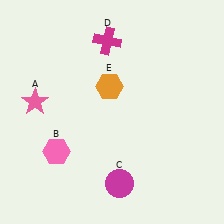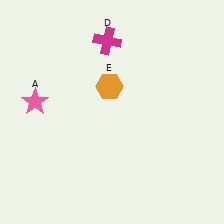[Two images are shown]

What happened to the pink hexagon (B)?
The pink hexagon (B) was removed in Image 2. It was in the bottom-left area of Image 1.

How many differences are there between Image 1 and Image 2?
There are 2 differences between the two images.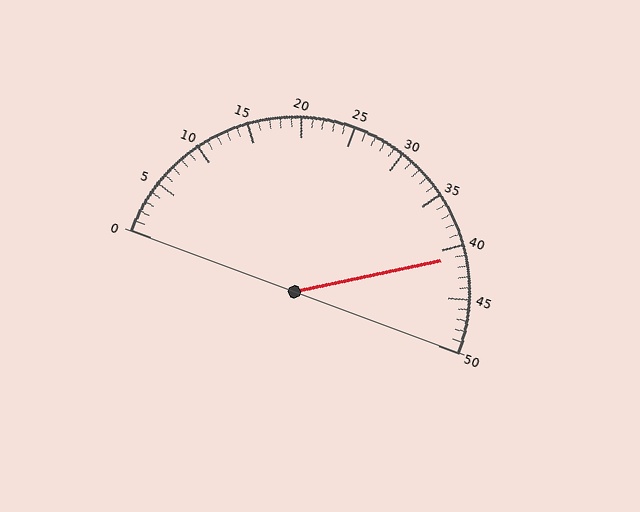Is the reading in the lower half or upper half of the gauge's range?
The reading is in the upper half of the range (0 to 50).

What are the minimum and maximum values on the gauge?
The gauge ranges from 0 to 50.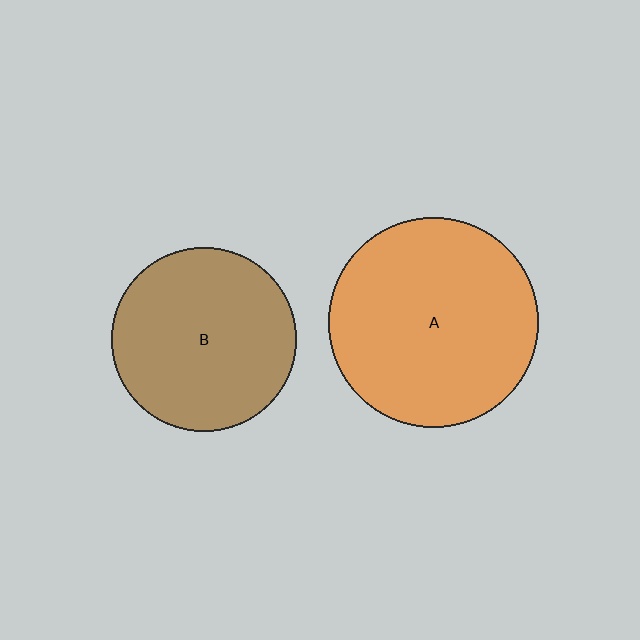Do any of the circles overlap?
No, none of the circles overlap.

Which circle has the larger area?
Circle A (orange).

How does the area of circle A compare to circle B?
Approximately 1.3 times.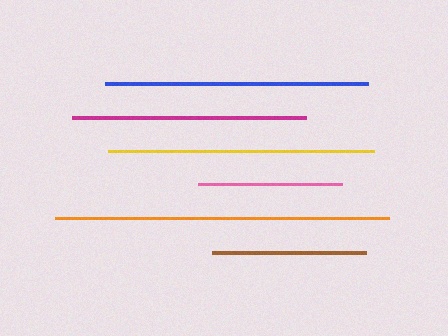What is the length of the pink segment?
The pink segment is approximately 143 pixels long.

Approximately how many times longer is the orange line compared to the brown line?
The orange line is approximately 2.2 times the length of the brown line.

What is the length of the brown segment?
The brown segment is approximately 154 pixels long.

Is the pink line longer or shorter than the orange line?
The orange line is longer than the pink line.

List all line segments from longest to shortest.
From longest to shortest: orange, yellow, blue, magenta, brown, pink.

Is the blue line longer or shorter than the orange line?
The orange line is longer than the blue line.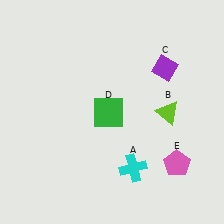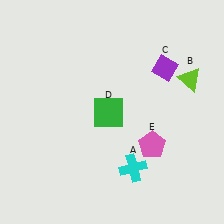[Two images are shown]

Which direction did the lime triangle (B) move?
The lime triangle (B) moved up.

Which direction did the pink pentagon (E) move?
The pink pentagon (E) moved left.